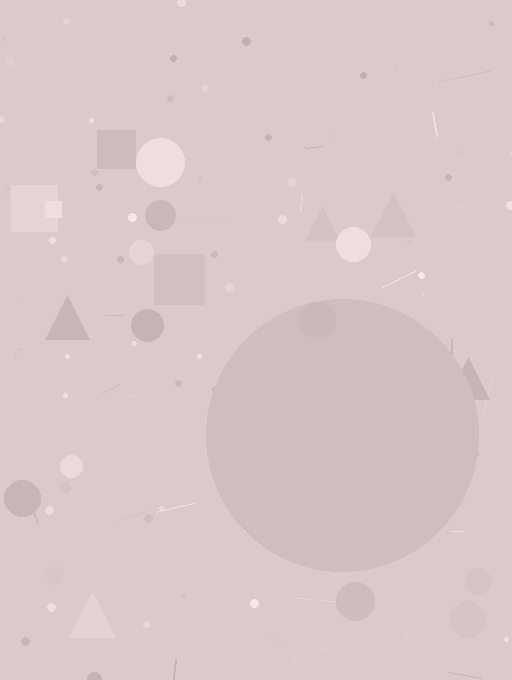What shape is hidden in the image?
A circle is hidden in the image.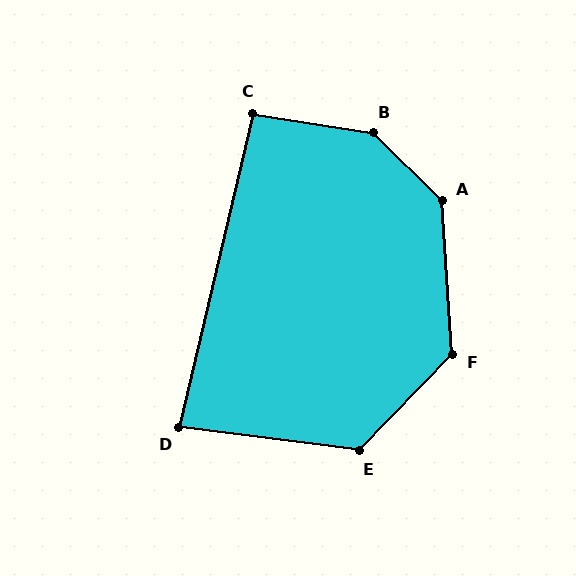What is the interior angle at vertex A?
Approximately 138 degrees (obtuse).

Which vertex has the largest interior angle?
B, at approximately 144 degrees.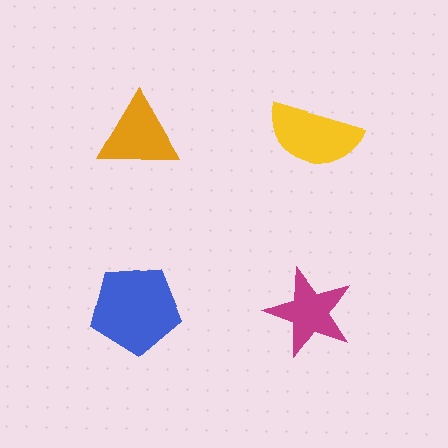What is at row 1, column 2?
A yellow semicircle.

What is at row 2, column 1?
A blue pentagon.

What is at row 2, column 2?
A magenta star.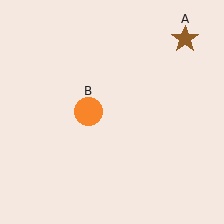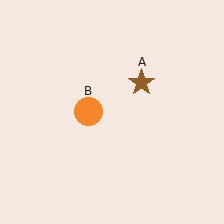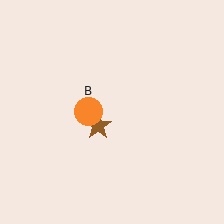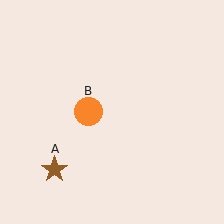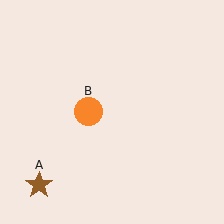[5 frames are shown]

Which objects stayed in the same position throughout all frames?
Orange circle (object B) remained stationary.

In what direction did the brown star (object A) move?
The brown star (object A) moved down and to the left.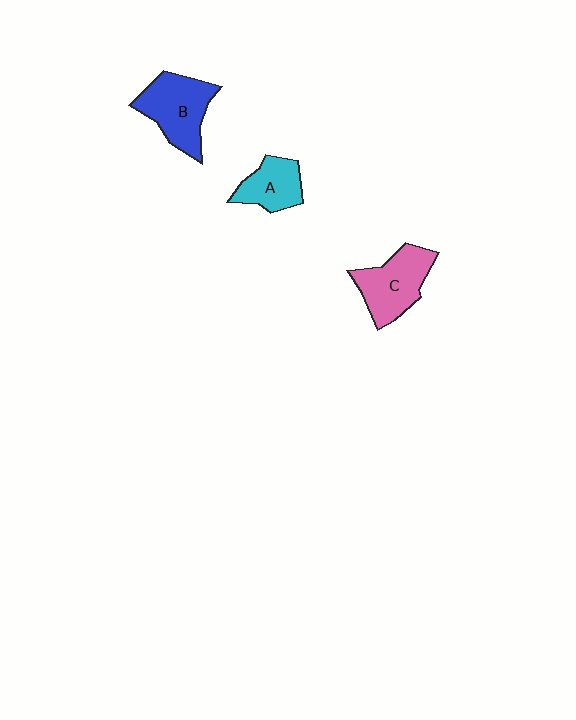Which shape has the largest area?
Shape B (blue).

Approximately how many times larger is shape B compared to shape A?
Approximately 1.5 times.